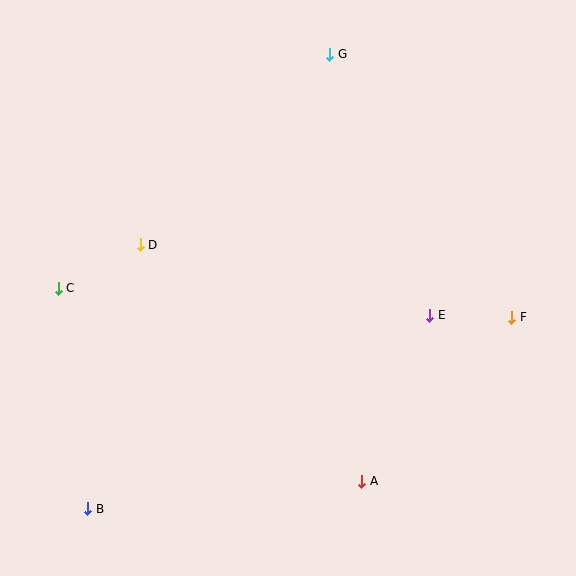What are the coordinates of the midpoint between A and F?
The midpoint between A and F is at (437, 399).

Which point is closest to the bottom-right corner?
Point A is closest to the bottom-right corner.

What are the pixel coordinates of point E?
Point E is at (430, 315).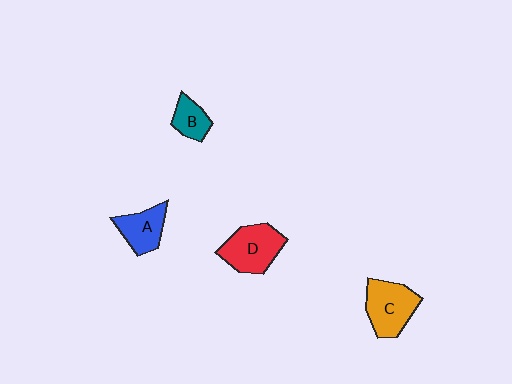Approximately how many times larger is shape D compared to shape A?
Approximately 1.4 times.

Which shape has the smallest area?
Shape B (teal).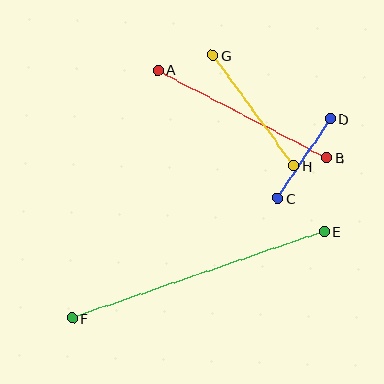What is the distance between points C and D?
The distance is approximately 96 pixels.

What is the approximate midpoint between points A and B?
The midpoint is at approximately (242, 114) pixels.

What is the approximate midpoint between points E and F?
The midpoint is at approximately (198, 275) pixels.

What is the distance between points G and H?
The distance is approximately 137 pixels.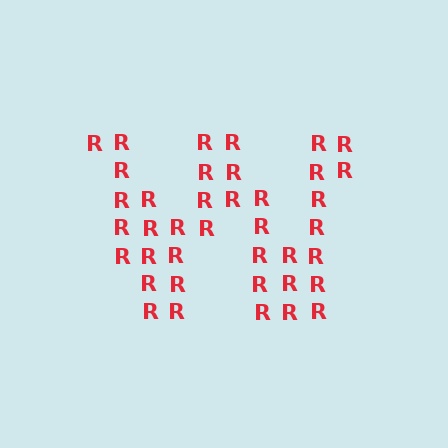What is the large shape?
The large shape is the letter W.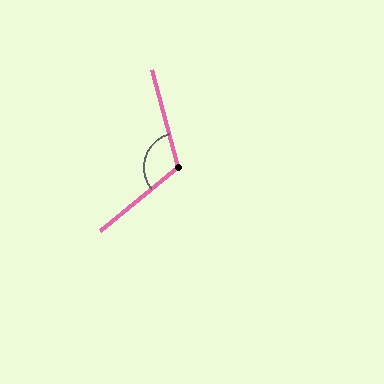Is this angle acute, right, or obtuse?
It is obtuse.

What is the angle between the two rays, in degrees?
Approximately 114 degrees.